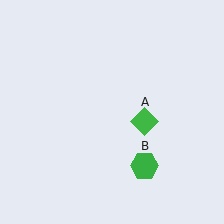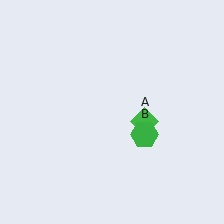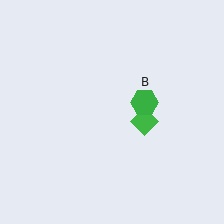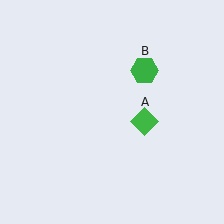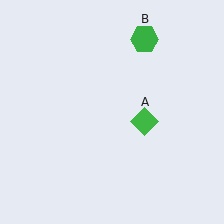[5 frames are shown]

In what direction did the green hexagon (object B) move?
The green hexagon (object B) moved up.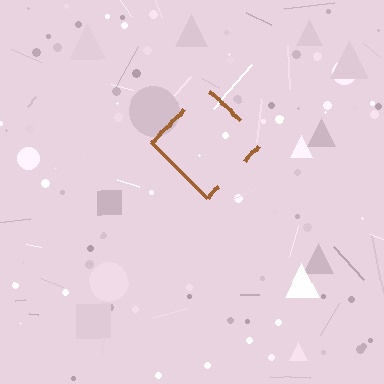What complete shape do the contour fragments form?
The contour fragments form a diamond.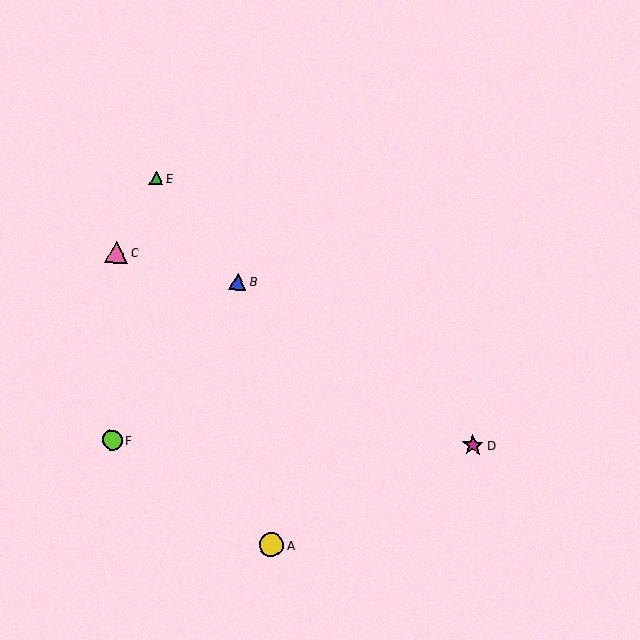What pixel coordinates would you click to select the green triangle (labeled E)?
Click at (156, 178) to select the green triangle E.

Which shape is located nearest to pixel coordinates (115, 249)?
The pink triangle (labeled C) at (116, 252) is nearest to that location.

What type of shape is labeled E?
Shape E is a green triangle.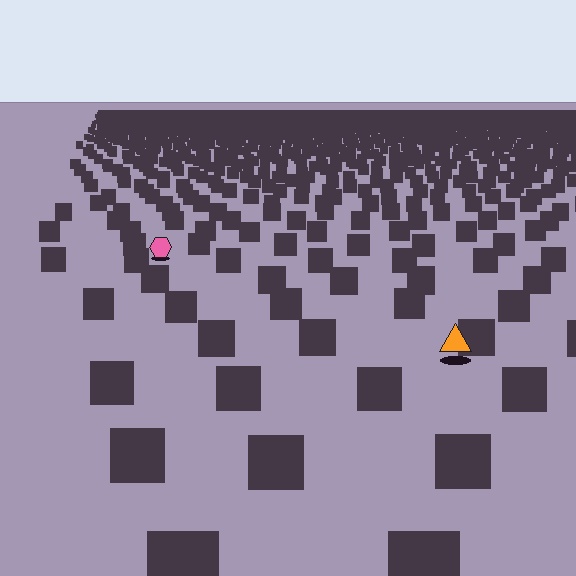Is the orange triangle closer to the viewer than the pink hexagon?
Yes. The orange triangle is closer — you can tell from the texture gradient: the ground texture is coarser near it.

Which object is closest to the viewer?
The orange triangle is closest. The texture marks near it are larger and more spread out.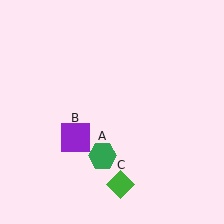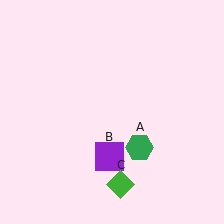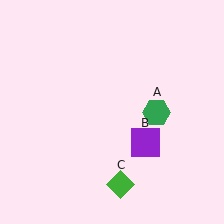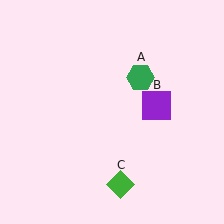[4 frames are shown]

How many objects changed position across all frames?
2 objects changed position: green hexagon (object A), purple square (object B).